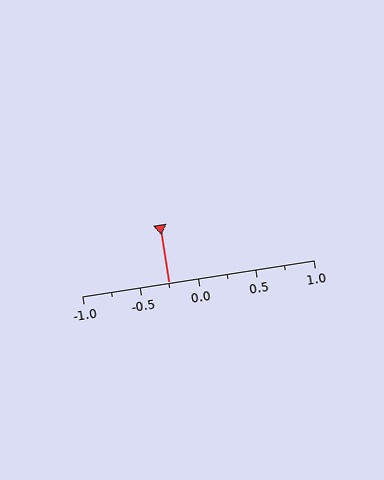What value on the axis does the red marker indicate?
The marker indicates approximately -0.25.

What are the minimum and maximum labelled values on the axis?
The axis runs from -1.0 to 1.0.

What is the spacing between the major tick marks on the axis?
The major ticks are spaced 0.5 apart.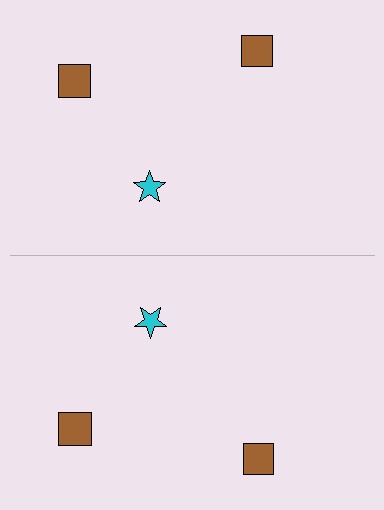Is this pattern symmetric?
Yes, this pattern has bilateral (reflection) symmetry.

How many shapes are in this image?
There are 6 shapes in this image.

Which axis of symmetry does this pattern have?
The pattern has a horizontal axis of symmetry running through the center of the image.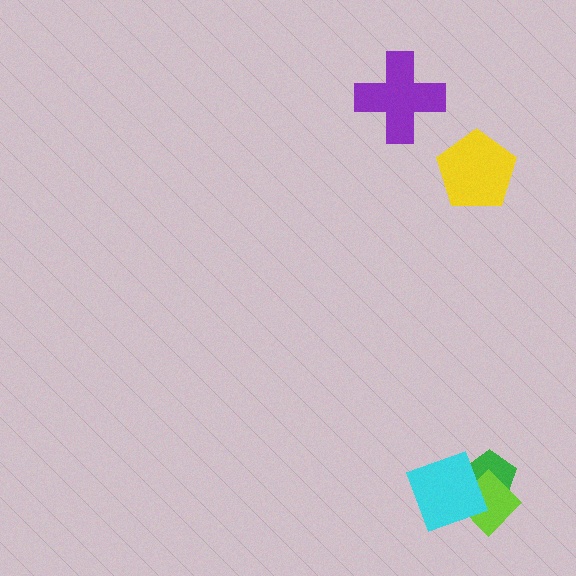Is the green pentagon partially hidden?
Yes, it is partially covered by another shape.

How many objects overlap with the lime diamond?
2 objects overlap with the lime diamond.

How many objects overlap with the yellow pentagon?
0 objects overlap with the yellow pentagon.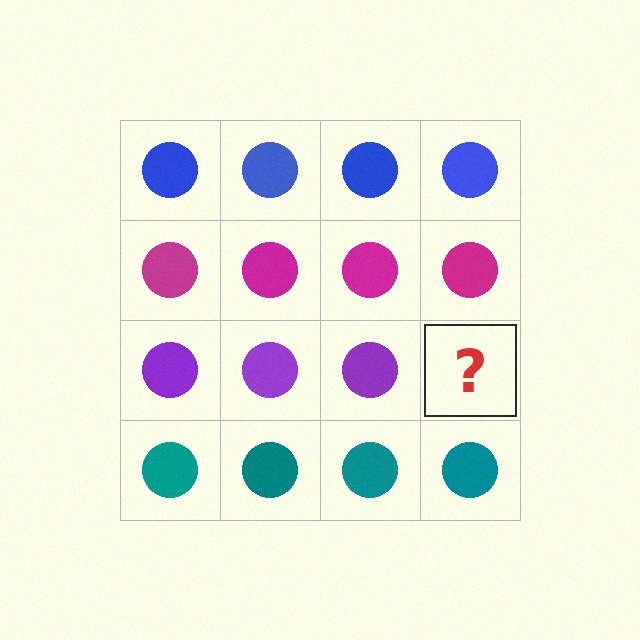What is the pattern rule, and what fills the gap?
The rule is that each row has a consistent color. The gap should be filled with a purple circle.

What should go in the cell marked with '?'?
The missing cell should contain a purple circle.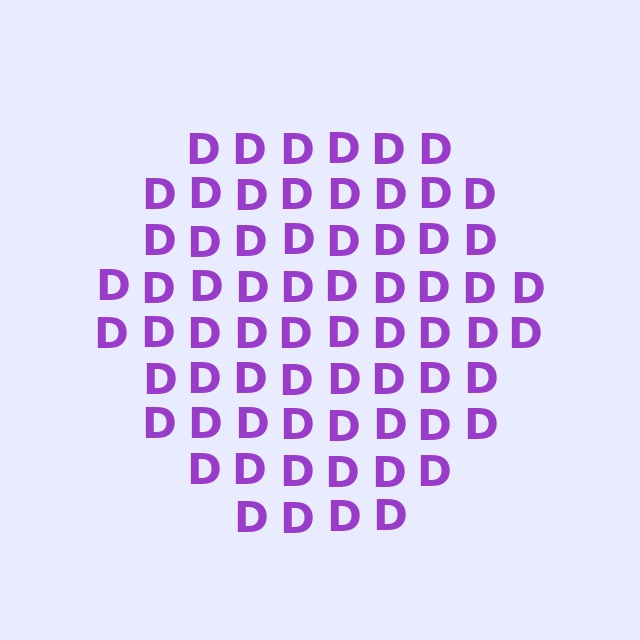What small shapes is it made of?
It is made of small letter D's.